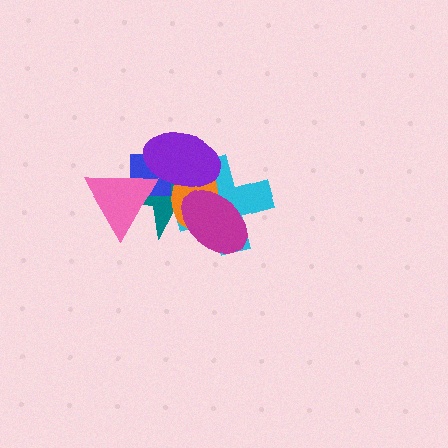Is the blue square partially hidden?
Yes, it is partially covered by another shape.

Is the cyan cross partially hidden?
Yes, it is partially covered by another shape.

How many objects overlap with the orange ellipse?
5 objects overlap with the orange ellipse.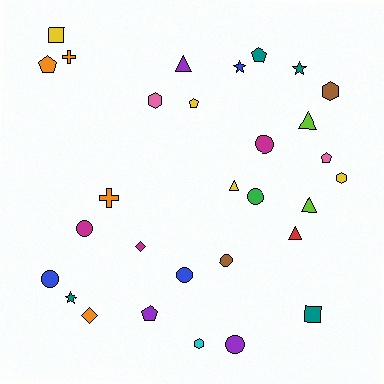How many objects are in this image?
There are 30 objects.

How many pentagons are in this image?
There are 5 pentagons.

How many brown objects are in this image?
There are 2 brown objects.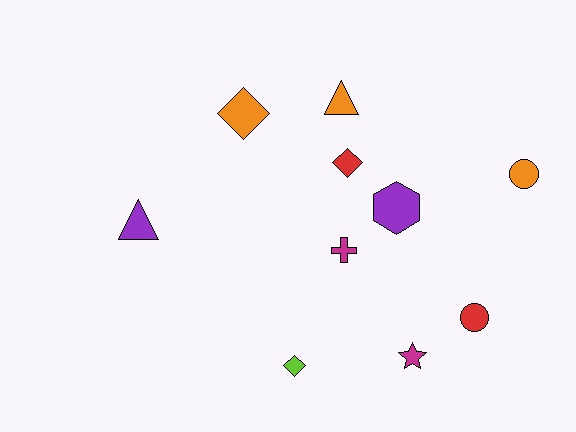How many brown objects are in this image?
There are no brown objects.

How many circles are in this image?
There are 2 circles.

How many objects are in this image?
There are 10 objects.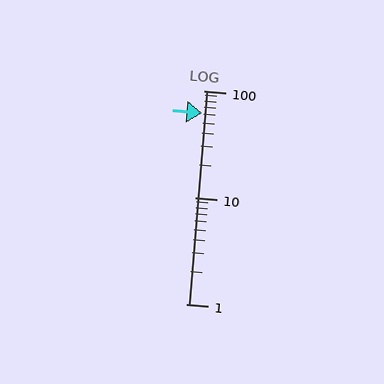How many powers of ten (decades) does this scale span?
The scale spans 2 decades, from 1 to 100.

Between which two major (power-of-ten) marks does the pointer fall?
The pointer is between 10 and 100.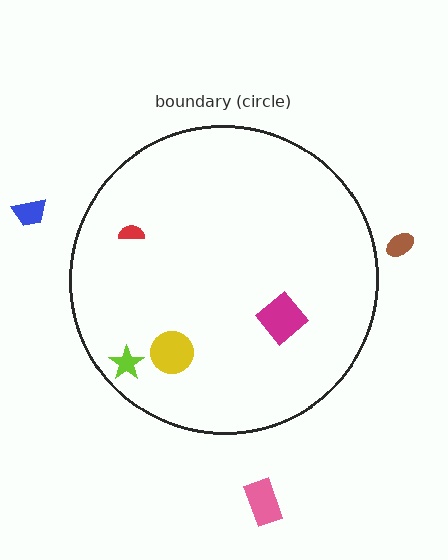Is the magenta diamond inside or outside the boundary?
Inside.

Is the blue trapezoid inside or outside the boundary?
Outside.